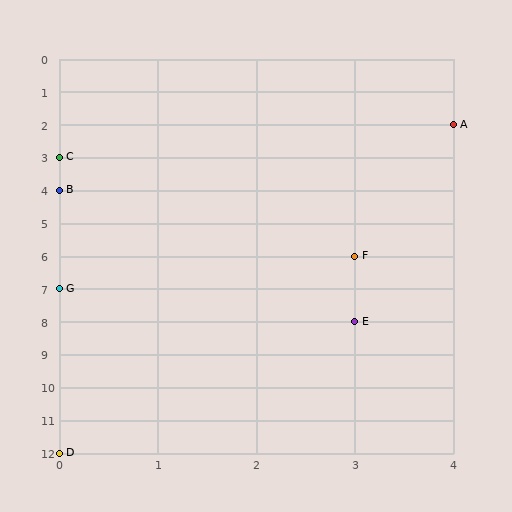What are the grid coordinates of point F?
Point F is at grid coordinates (3, 6).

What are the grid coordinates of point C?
Point C is at grid coordinates (0, 3).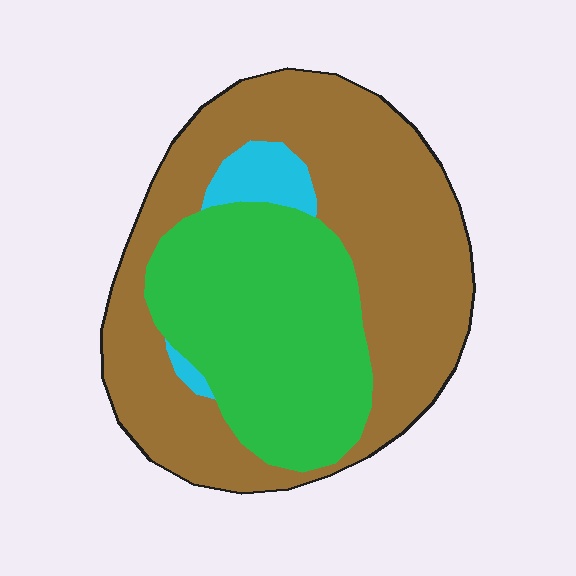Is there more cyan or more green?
Green.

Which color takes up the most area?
Brown, at roughly 60%.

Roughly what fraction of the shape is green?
Green takes up about three eighths (3/8) of the shape.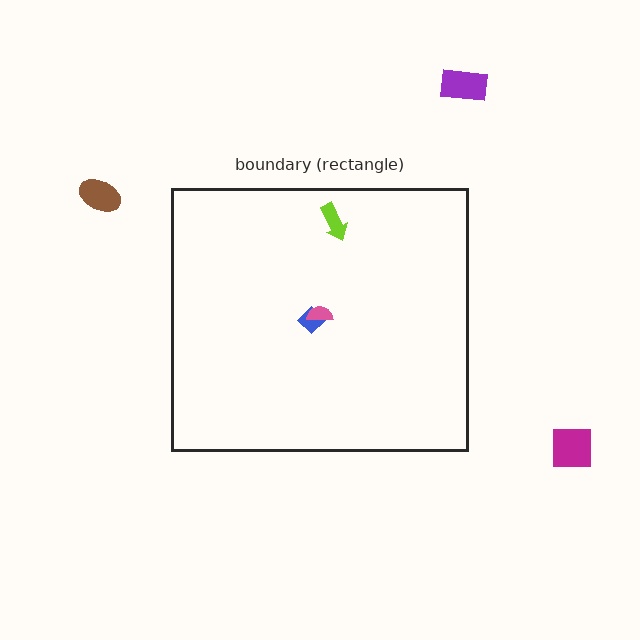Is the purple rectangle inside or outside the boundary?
Outside.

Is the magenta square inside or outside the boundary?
Outside.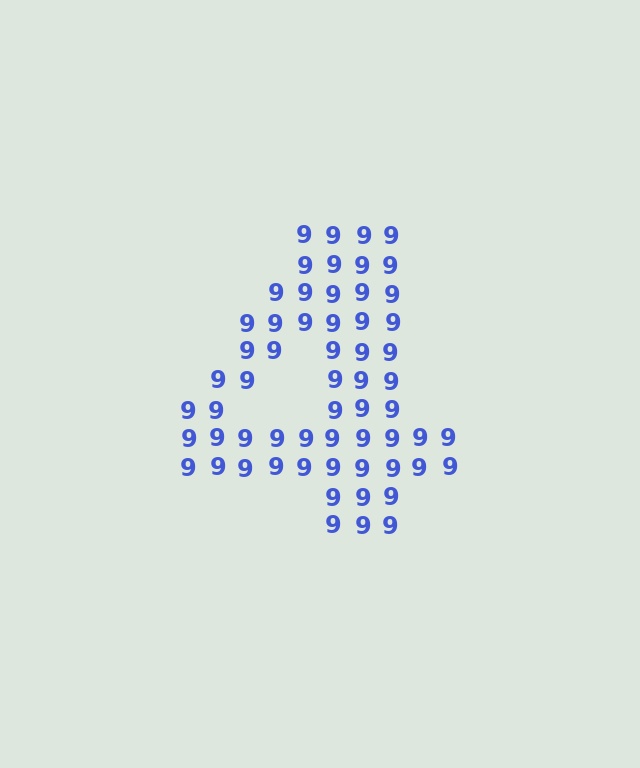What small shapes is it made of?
It is made of small digit 9's.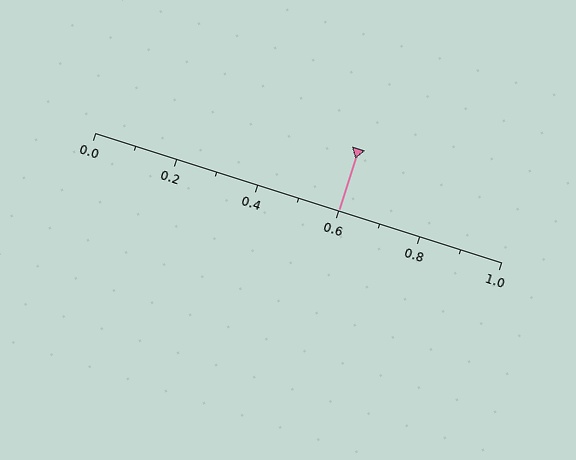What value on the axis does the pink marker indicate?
The marker indicates approximately 0.6.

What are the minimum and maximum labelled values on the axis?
The axis runs from 0.0 to 1.0.